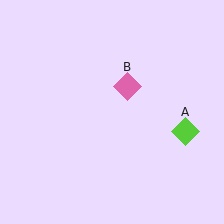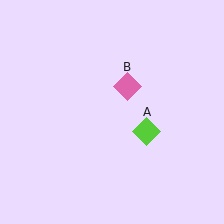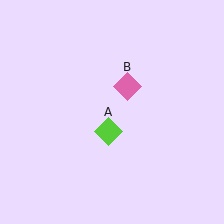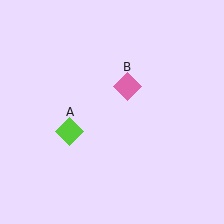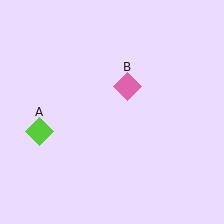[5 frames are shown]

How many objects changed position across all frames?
1 object changed position: lime diamond (object A).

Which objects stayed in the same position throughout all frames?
Pink diamond (object B) remained stationary.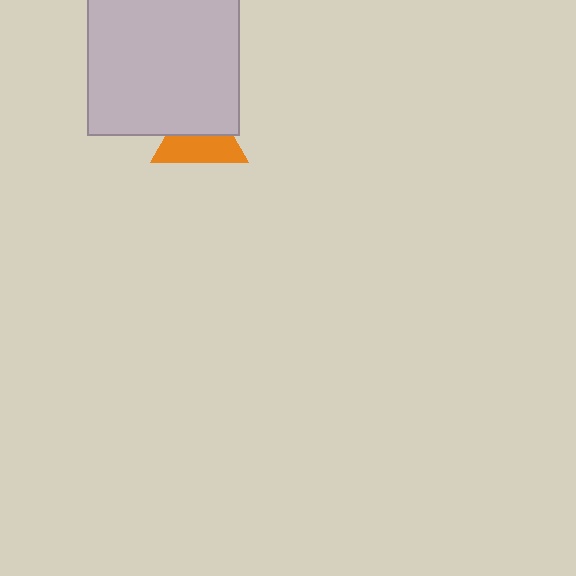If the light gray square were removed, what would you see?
You would see the complete orange triangle.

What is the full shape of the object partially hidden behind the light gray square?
The partially hidden object is an orange triangle.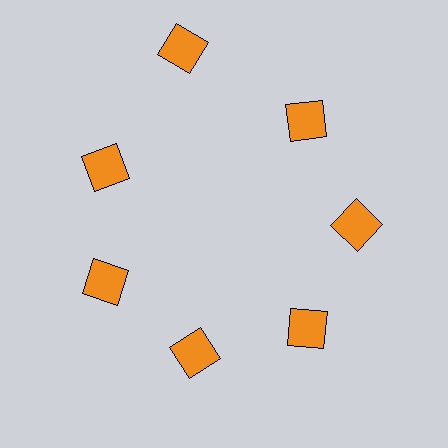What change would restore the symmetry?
The symmetry would be restored by moving it inward, back onto the ring so that all 7 squares sit at equal angles and equal distance from the center.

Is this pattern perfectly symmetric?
No. The 7 orange squares are arranged in a ring, but one element near the 12 o'clock position is pushed outward from the center, breaking the 7-fold rotational symmetry.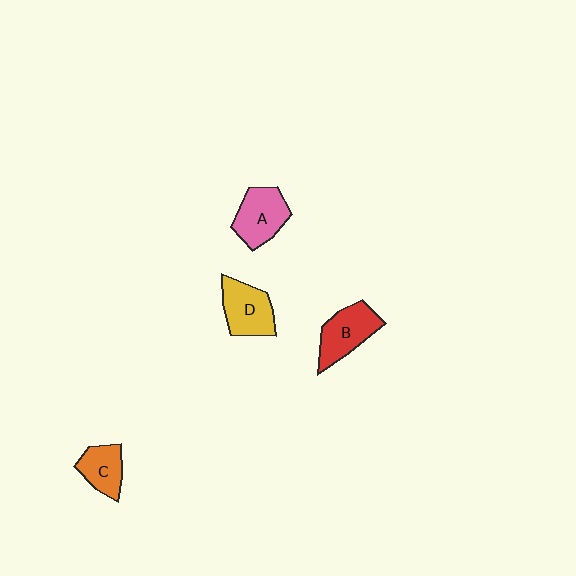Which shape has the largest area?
Shape B (red).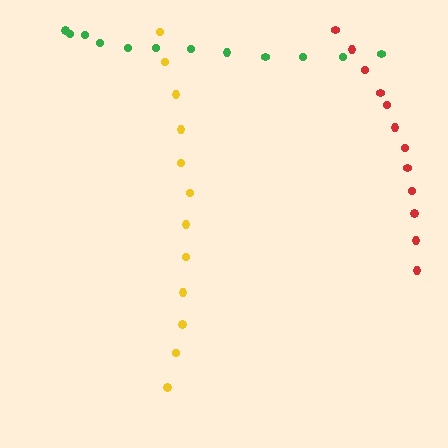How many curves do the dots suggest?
There are 3 distinct paths.